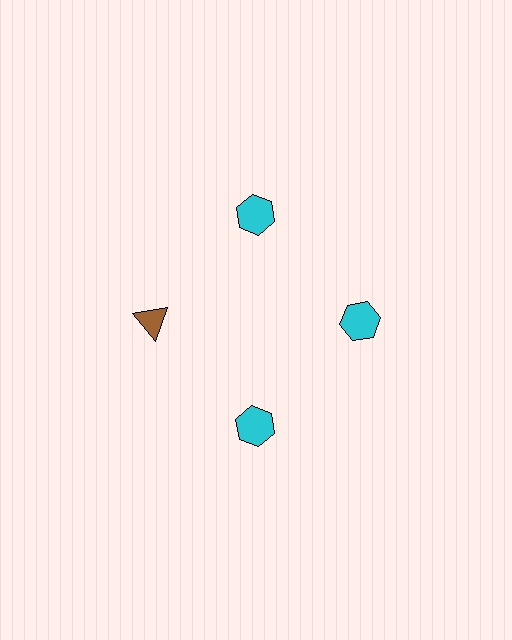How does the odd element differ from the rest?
It differs in both color (brown instead of cyan) and shape (triangle instead of hexagon).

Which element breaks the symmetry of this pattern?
The brown triangle at roughly the 9 o'clock position breaks the symmetry. All other shapes are cyan hexagons.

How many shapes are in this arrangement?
There are 4 shapes arranged in a ring pattern.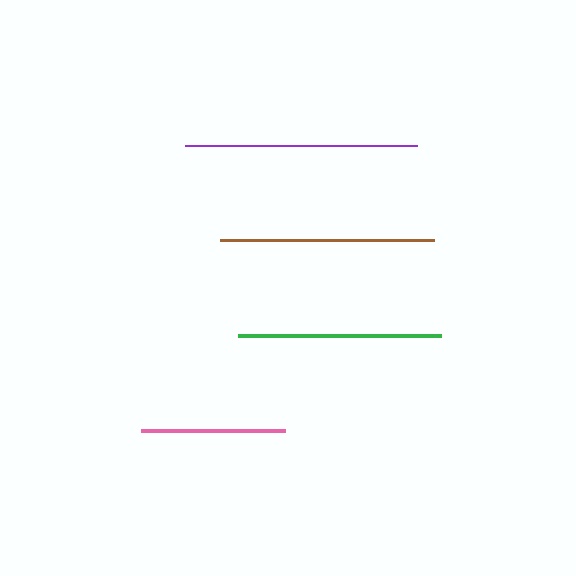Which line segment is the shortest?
The pink line is the shortest at approximately 144 pixels.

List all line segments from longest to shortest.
From longest to shortest: purple, brown, green, pink.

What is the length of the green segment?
The green segment is approximately 203 pixels long.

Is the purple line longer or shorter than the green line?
The purple line is longer than the green line.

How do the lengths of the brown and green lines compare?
The brown and green lines are approximately the same length.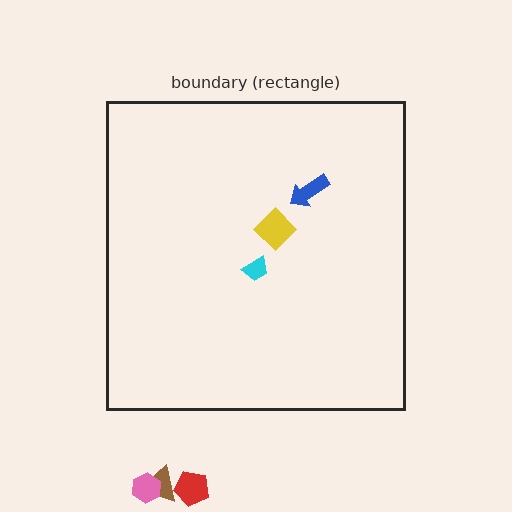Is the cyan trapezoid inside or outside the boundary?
Inside.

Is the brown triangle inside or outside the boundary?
Outside.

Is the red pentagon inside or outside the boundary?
Outside.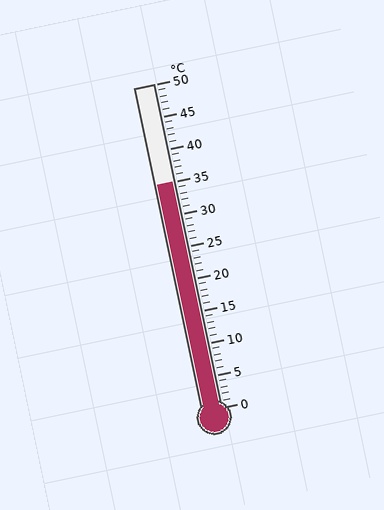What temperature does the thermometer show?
The thermometer shows approximately 35°C.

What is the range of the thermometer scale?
The thermometer scale ranges from 0°C to 50°C.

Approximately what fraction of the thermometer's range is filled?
The thermometer is filled to approximately 70% of its range.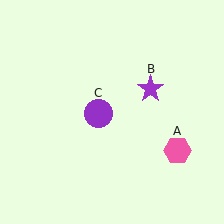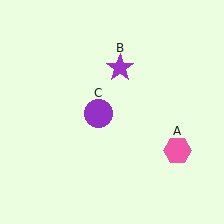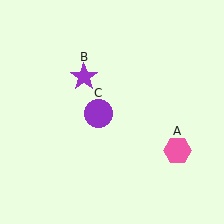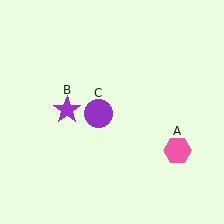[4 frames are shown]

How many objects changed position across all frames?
1 object changed position: purple star (object B).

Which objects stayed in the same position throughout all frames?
Pink hexagon (object A) and purple circle (object C) remained stationary.